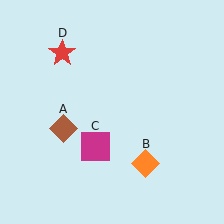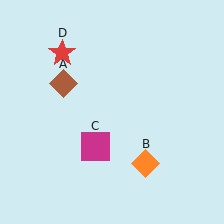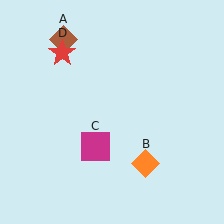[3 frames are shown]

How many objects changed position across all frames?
1 object changed position: brown diamond (object A).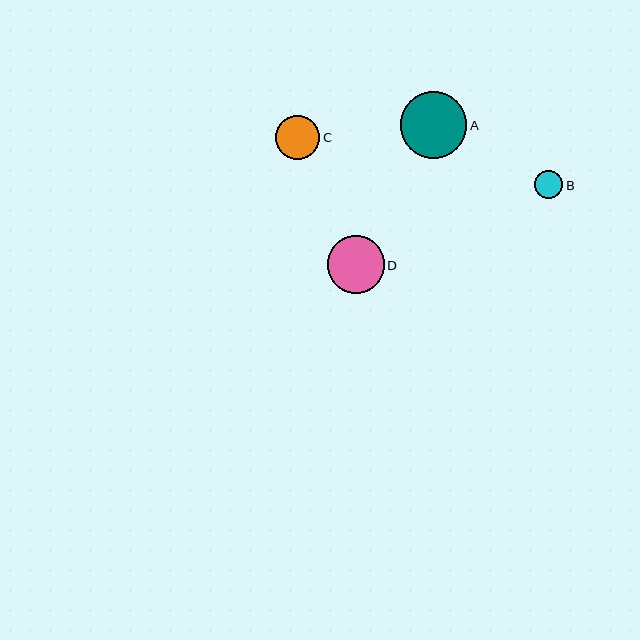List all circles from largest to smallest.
From largest to smallest: A, D, C, B.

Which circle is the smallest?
Circle B is the smallest with a size of approximately 28 pixels.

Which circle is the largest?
Circle A is the largest with a size of approximately 67 pixels.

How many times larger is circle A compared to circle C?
Circle A is approximately 1.5 times the size of circle C.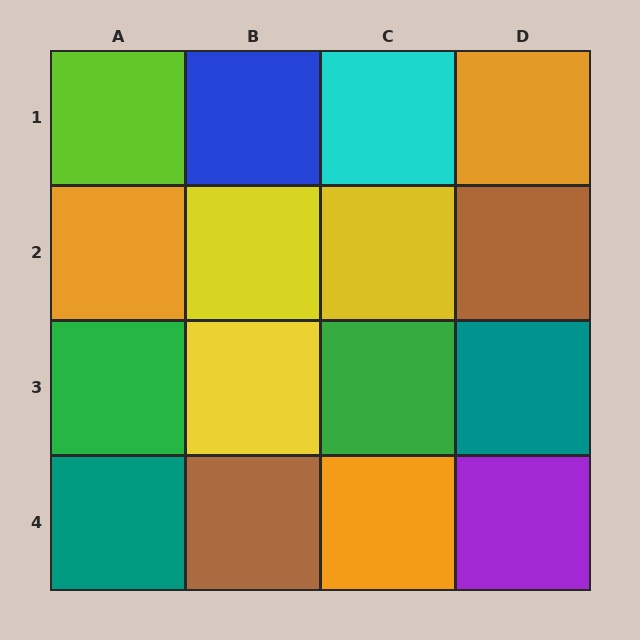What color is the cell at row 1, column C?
Cyan.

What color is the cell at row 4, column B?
Brown.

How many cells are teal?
2 cells are teal.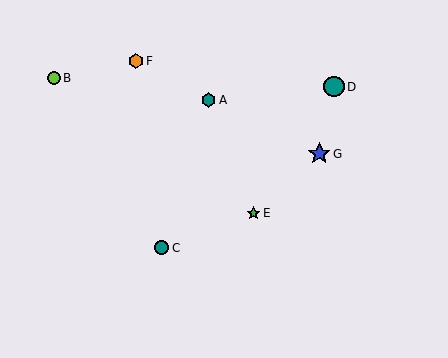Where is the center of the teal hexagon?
The center of the teal hexagon is at (209, 100).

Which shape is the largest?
The blue star (labeled G) is the largest.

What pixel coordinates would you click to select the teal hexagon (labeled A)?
Click at (209, 100) to select the teal hexagon A.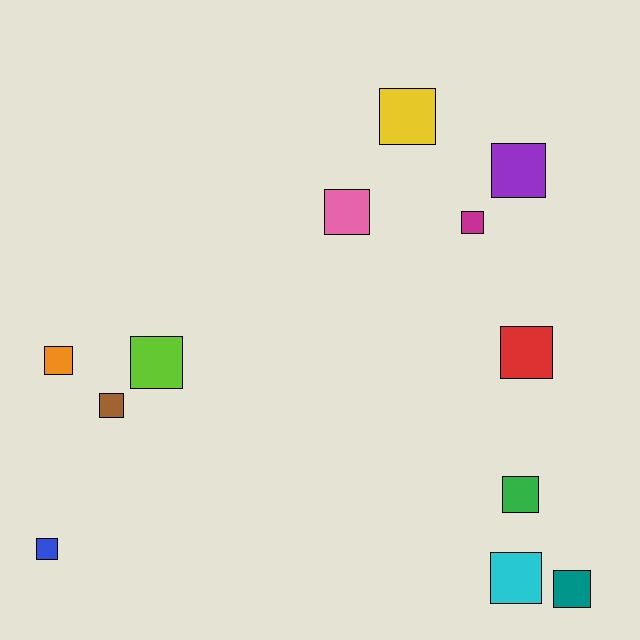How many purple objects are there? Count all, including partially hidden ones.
There is 1 purple object.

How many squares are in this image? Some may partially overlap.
There are 12 squares.